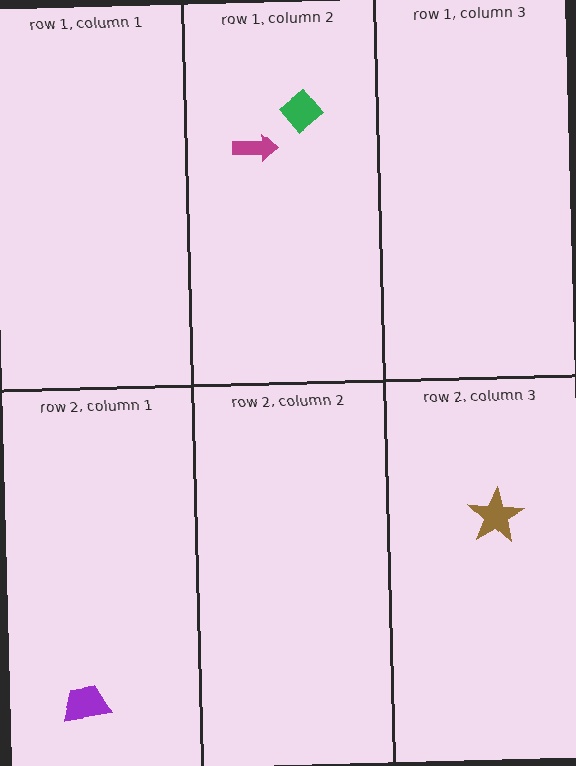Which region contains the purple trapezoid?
The row 2, column 1 region.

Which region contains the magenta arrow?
The row 1, column 2 region.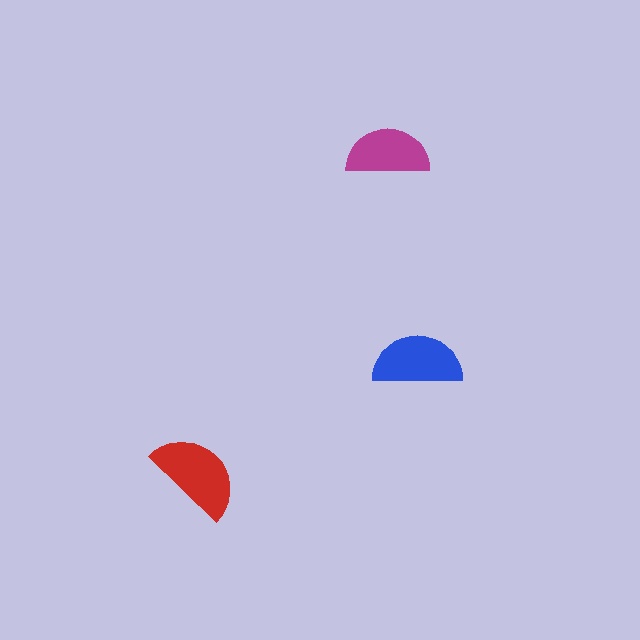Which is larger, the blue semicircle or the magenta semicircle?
The blue one.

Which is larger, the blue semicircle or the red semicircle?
The red one.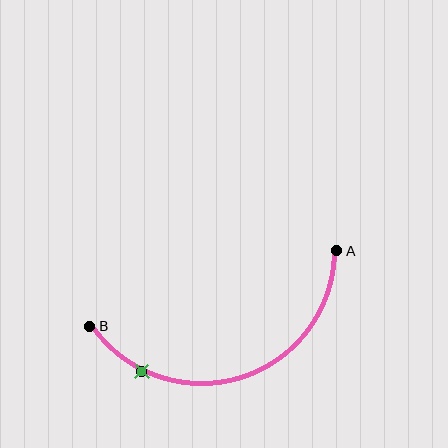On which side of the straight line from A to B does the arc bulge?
The arc bulges below the straight line connecting A and B.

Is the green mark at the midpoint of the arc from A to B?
No. The green mark lies on the arc but is closer to endpoint B. The arc midpoint would be at the point on the curve equidistant along the arc from both A and B.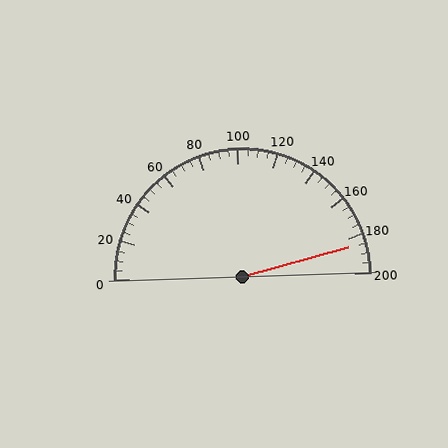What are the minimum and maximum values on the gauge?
The gauge ranges from 0 to 200.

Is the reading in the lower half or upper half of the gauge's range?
The reading is in the upper half of the range (0 to 200).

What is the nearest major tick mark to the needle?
The nearest major tick mark is 180.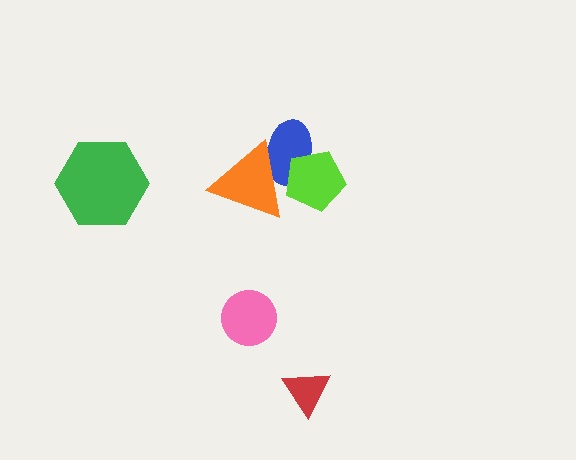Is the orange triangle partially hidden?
Yes, it is partially covered by another shape.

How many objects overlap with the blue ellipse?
2 objects overlap with the blue ellipse.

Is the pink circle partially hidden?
No, no other shape covers it.